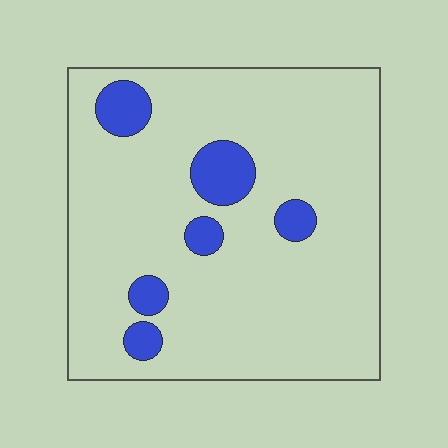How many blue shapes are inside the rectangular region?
6.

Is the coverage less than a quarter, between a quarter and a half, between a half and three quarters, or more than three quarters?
Less than a quarter.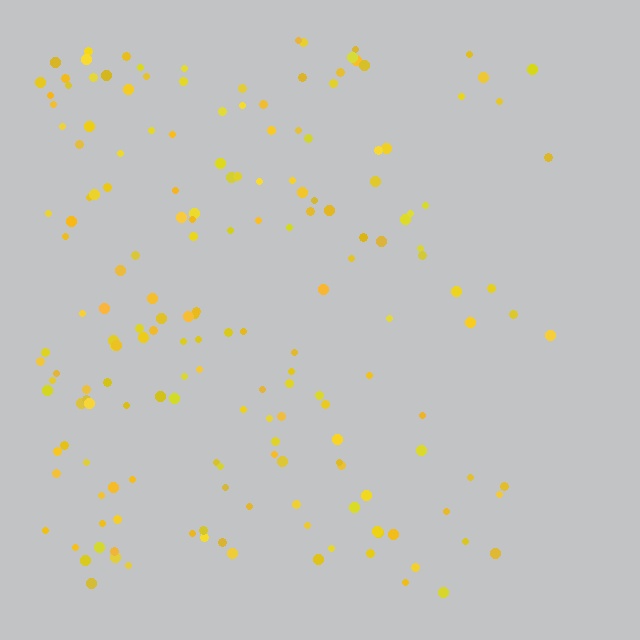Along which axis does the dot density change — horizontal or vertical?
Horizontal.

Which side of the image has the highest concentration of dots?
The left.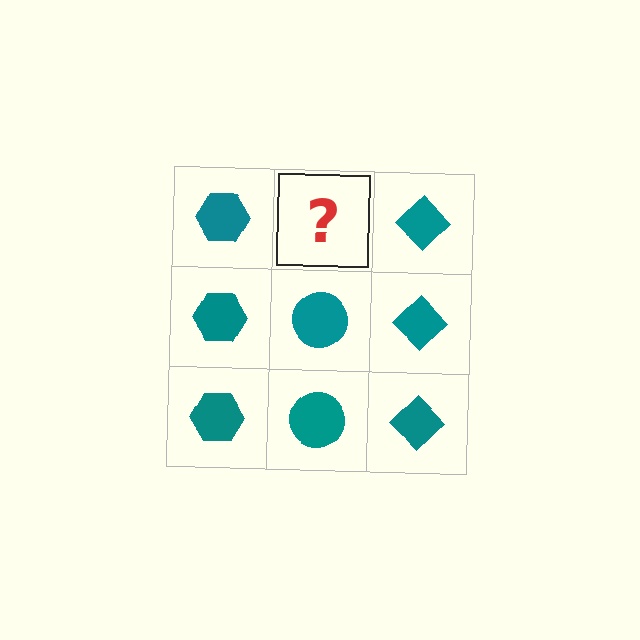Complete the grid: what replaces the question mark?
The question mark should be replaced with a teal circle.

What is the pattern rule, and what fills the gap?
The rule is that each column has a consistent shape. The gap should be filled with a teal circle.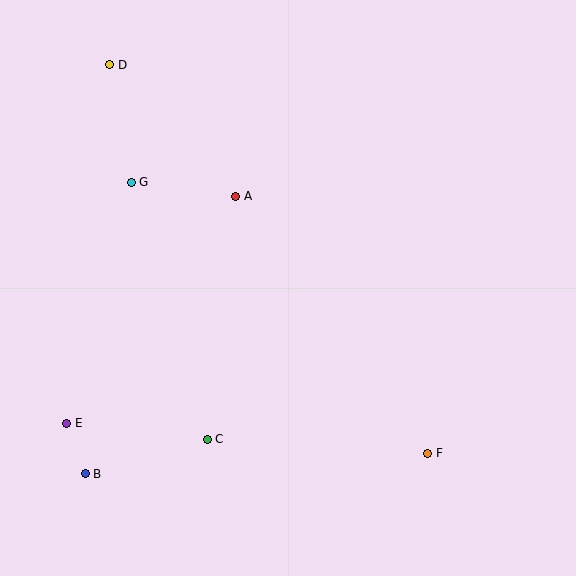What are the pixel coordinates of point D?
Point D is at (110, 65).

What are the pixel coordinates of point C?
Point C is at (207, 439).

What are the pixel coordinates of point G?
Point G is at (131, 182).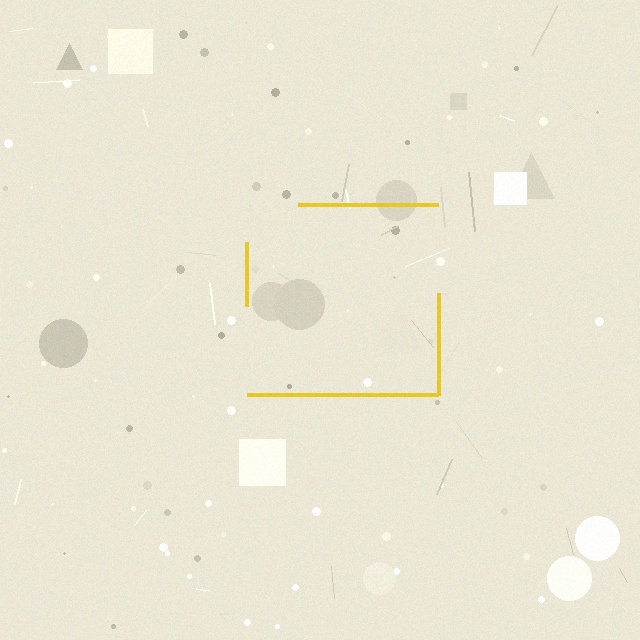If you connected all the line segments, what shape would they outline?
They would outline a square.